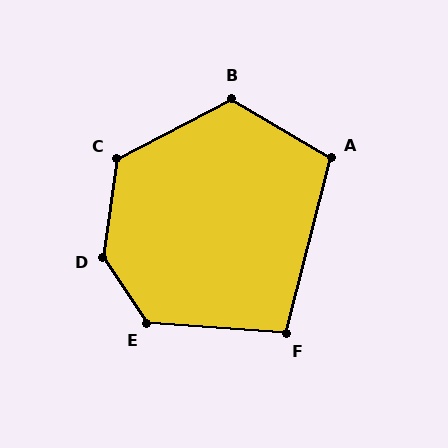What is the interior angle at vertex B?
Approximately 122 degrees (obtuse).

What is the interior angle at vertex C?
Approximately 126 degrees (obtuse).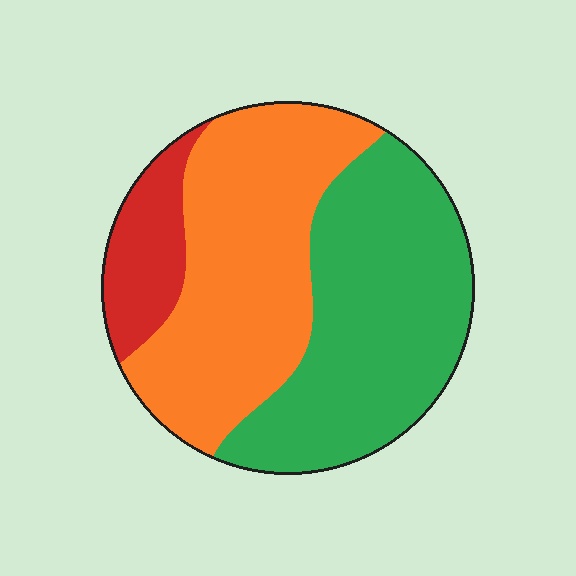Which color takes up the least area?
Red, at roughly 10%.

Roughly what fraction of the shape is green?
Green covers around 45% of the shape.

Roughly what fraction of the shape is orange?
Orange takes up about two fifths (2/5) of the shape.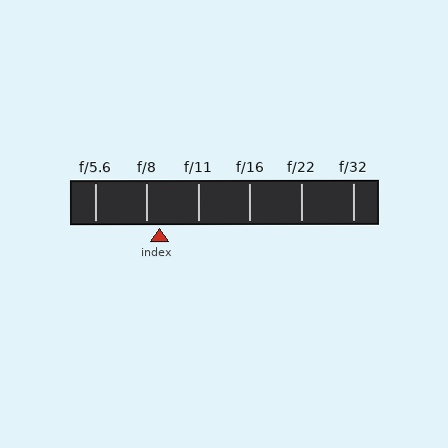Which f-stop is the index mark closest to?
The index mark is closest to f/8.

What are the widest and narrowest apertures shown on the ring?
The widest aperture shown is f/5.6 and the narrowest is f/32.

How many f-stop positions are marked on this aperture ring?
There are 6 f-stop positions marked.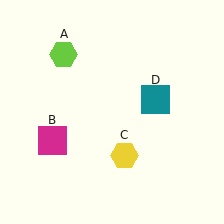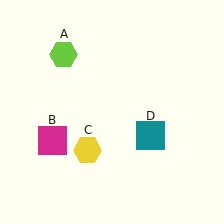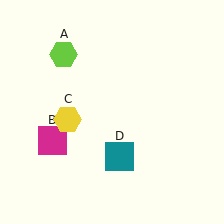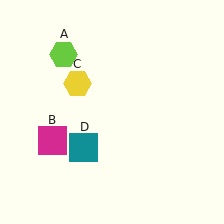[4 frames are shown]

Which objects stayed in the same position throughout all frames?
Lime hexagon (object A) and magenta square (object B) remained stationary.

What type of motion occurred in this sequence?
The yellow hexagon (object C), teal square (object D) rotated clockwise around the center of the scene.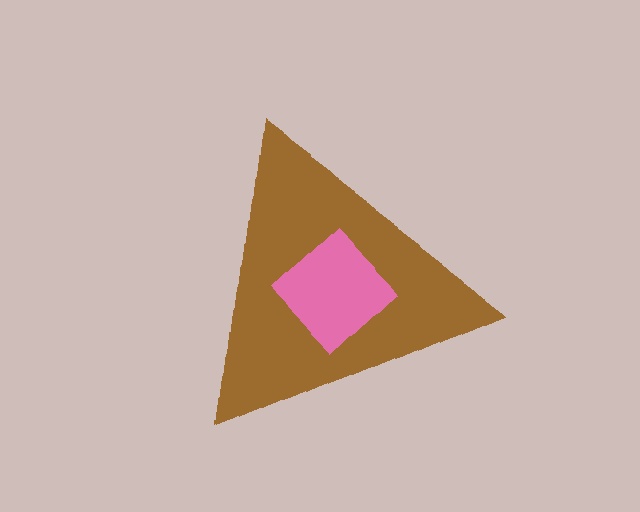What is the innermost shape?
The pink diamond.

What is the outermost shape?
The brown triangle.